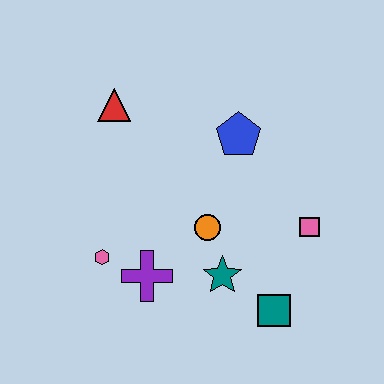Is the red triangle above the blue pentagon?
Yes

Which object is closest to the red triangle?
The blue pentagon is closest to the red triangle.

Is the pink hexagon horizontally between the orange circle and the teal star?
No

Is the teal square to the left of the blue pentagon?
No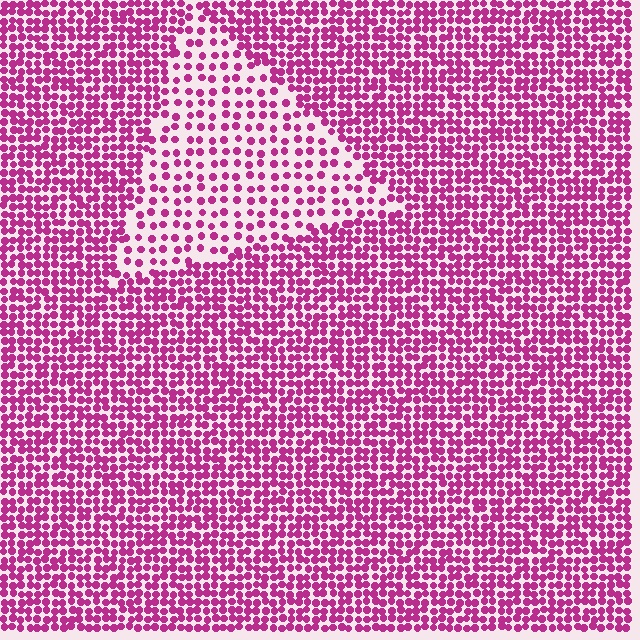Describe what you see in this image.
The image contains small magenta elements arranged at two different densities. A triangle-shaped region is visible where the elements are less densely packed than the surrounding area.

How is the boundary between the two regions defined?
The boundary is defined by a change in element density (approximately 2.1x ratio). All elements are the same color, size, and shape.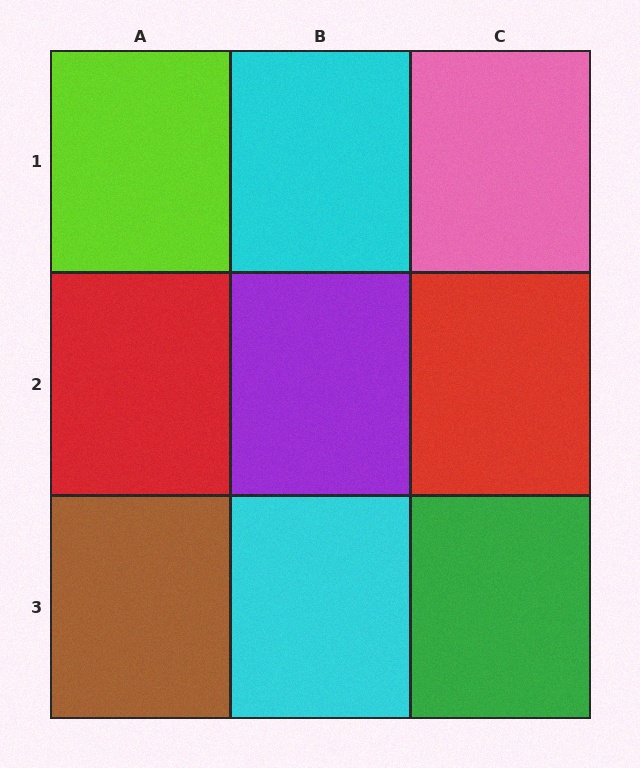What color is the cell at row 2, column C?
Red.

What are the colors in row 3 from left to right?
Brown, cyan, green.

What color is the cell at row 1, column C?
Pink.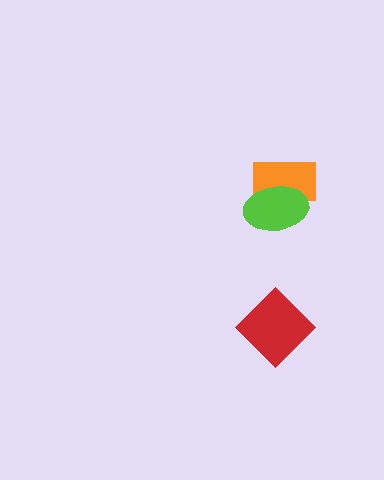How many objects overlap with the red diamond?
0 objects overlap with the red diamond.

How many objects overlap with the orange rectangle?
1 object overlaps with the orange rectangle.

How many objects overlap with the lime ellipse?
1 object overlaps with the lime ellipse.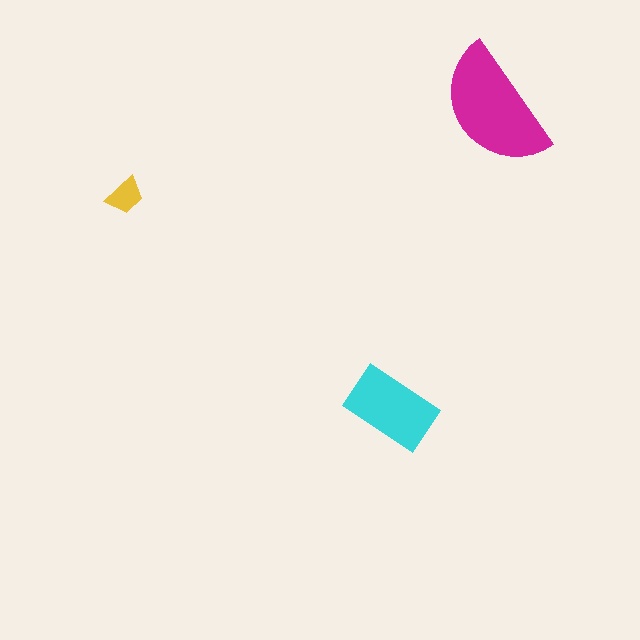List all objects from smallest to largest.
The yellow trapezoid, the cyan rectangle, the magenta semicircle.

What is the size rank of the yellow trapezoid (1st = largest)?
3rd.